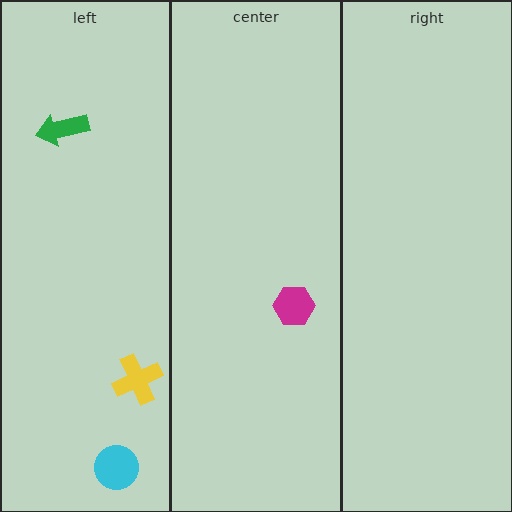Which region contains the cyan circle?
The left region.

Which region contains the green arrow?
The left region.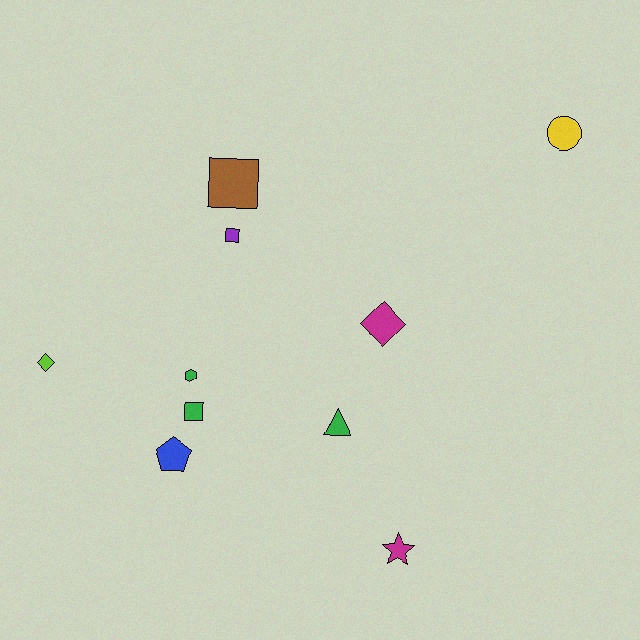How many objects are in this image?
There are 10 objects.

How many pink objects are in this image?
There are no pink objects.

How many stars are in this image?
There is 1 star.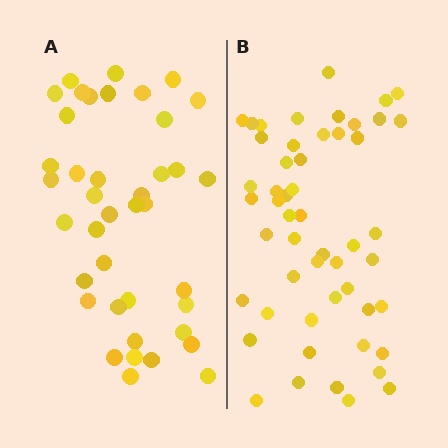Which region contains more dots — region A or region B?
Region B (the right region) has more dots.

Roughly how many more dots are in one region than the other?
Region B has roughly 12 or so more dots than region A.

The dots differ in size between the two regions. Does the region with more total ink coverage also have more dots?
No. Region A has more total ink coverage because its dots are larger, but region B actually contains more individual dots. Total area can be misleading — the number of items is what matters here.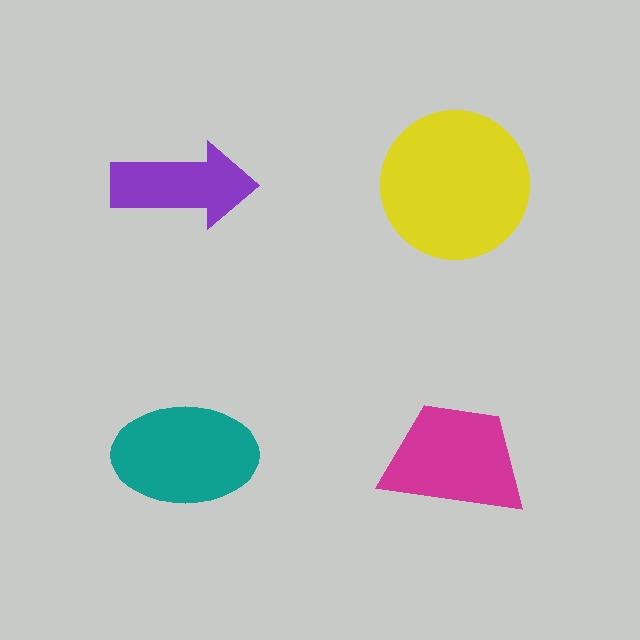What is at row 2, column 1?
A teal ellipse.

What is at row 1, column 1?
A purple arrow.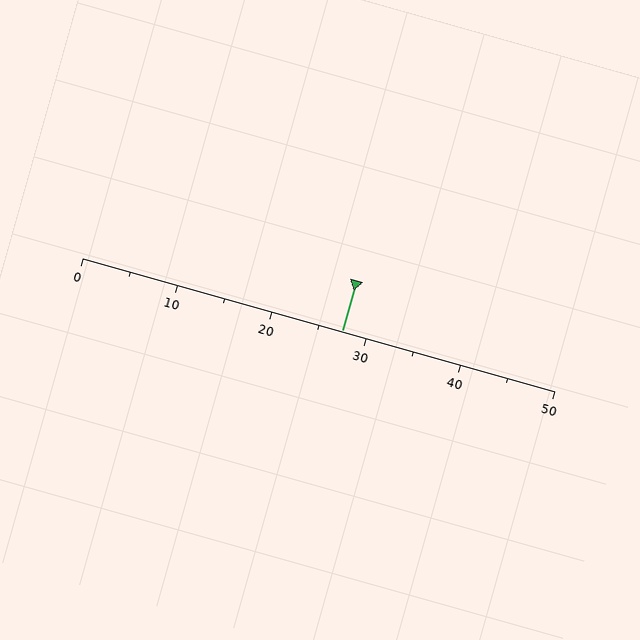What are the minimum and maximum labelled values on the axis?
The axis runs from 0 to 50.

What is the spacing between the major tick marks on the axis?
The major ticks are spaced 10 apart.